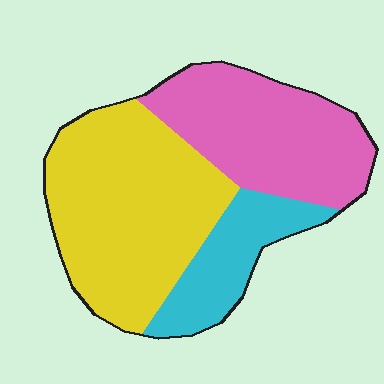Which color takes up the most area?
Yellow, at roughly 45%.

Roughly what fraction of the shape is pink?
Pink takes up between a quarter and a half of the shape.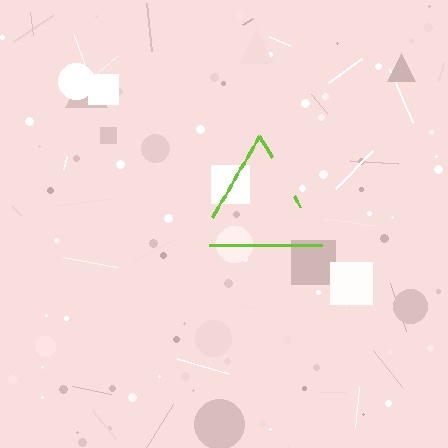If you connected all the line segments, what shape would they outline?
They would outline a triangle.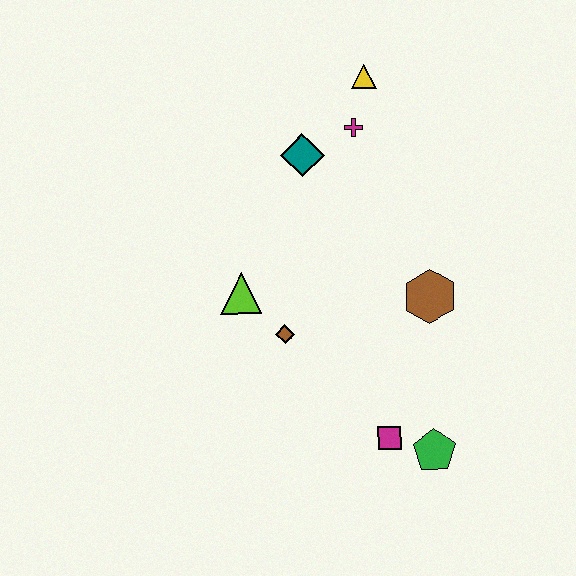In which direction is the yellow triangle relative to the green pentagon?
The yellow triangle is above the green pentagon.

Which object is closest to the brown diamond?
The lime triangle is closest to the brown diamond.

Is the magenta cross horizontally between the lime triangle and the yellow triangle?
Yes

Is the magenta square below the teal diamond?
Yes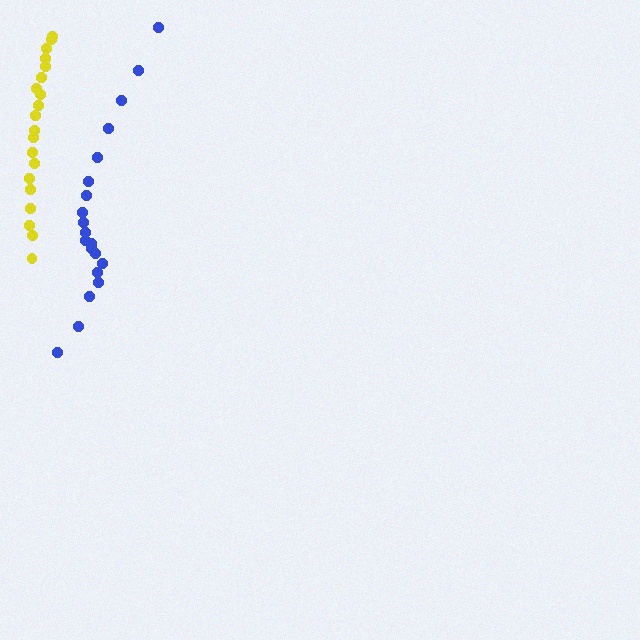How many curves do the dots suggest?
There are 2 distinct paths.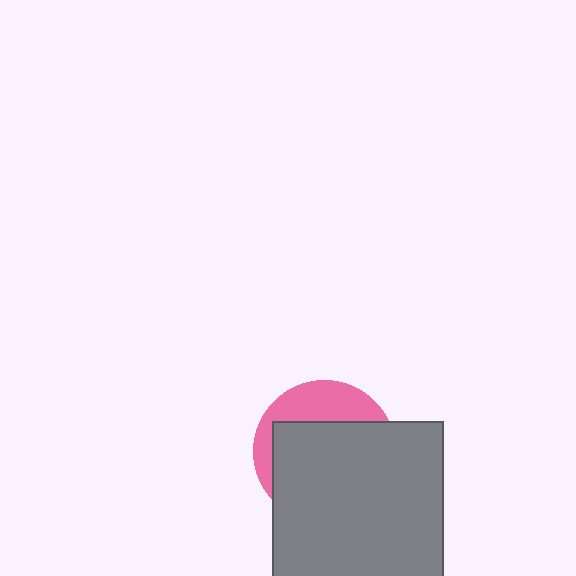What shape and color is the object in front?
The object in front is a gray rectangle.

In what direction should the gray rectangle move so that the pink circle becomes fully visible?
The gray rectangle should move down. That is the shortest direction to clear the overlap and leave the pink circle fully visible.